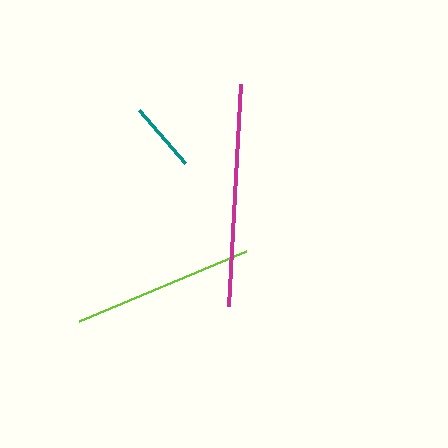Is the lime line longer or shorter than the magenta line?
The magenta line is longer than the lime line.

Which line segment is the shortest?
The teal line is the shortest at approximately 70 pixels.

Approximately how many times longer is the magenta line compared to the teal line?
The magenta line is approximately 3.2 times the length of the teal line.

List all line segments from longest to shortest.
From longest to shortest: magenta, lime, teal.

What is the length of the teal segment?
The teal segment is approximately 70 pixels long.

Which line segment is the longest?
The magenta line is the longest at approximately 222 pixels.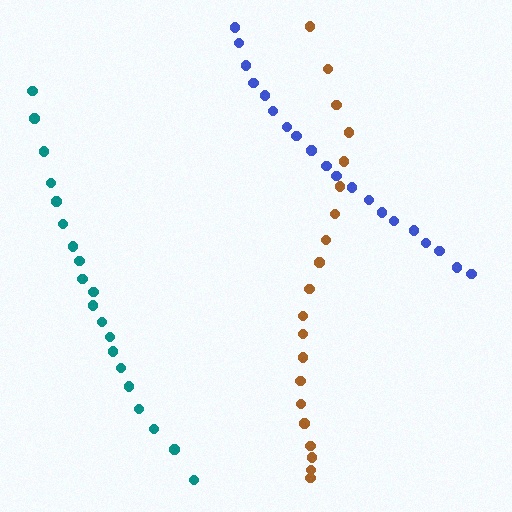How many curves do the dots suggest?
There are 3 distinct paths.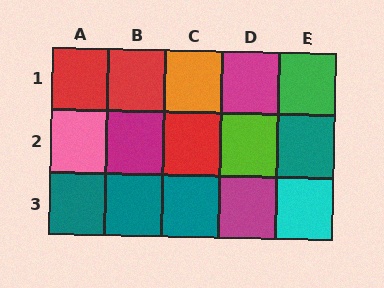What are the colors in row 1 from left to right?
Red, red, orange, magenta, green.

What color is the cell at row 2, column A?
Pink.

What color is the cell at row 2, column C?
Red.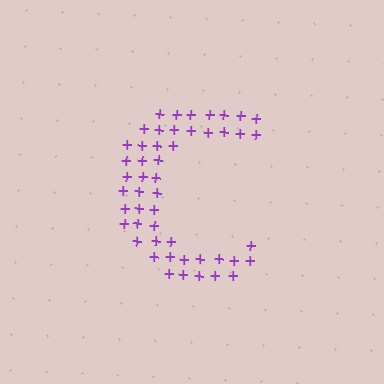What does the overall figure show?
The overall figure shows the letter C.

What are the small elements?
The small elements are plus signs.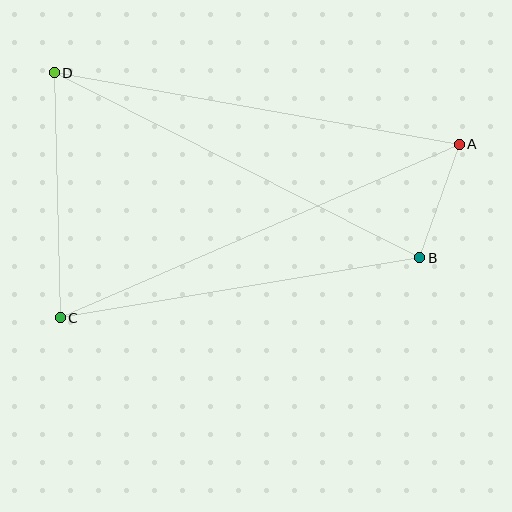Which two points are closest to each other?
Points A and B are closest to each other.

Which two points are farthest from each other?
Points A and C are farthest from each other.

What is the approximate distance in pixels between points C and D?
The distance between C and D is approximately 245 pixels.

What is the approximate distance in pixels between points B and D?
The distance between B and D is approximately 410 pixels.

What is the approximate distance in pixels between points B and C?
The distance between B and C is approximately 364 pixels.